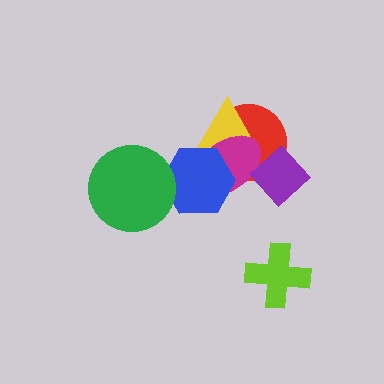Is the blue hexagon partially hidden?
Yes, it is partially covered by another shape.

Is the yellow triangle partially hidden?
Yes, it is partially covered by another shape.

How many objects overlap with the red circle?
4 objects overlap with the red circle.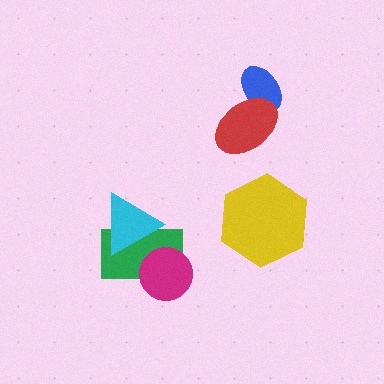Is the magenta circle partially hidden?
No, no other shape covers it.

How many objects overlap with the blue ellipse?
1 object overlaps with the blue ellipse.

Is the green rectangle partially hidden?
Yes, it is partially covered by another shape.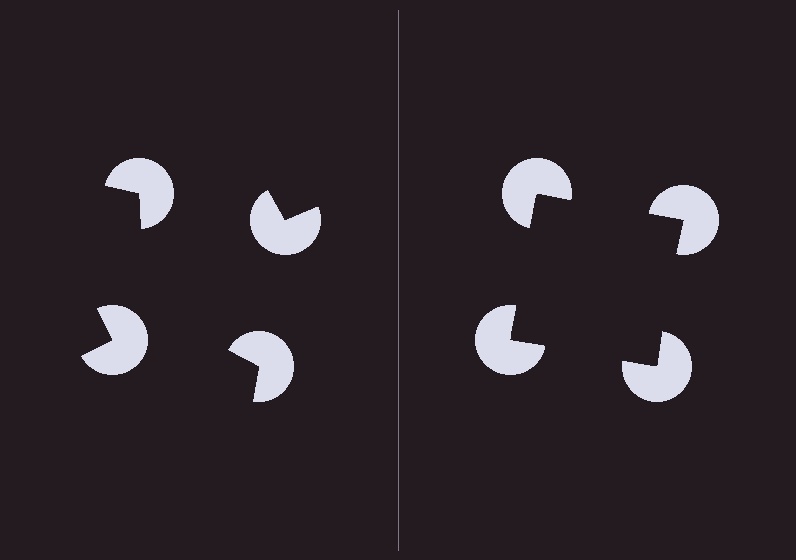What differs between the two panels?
The pac-man discs are positioned identically on both sides; only the wedge orientations differ. On the right they align to a square; on the left they are misaligned.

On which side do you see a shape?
An illusory square appears on the right side. On the left side the wedge cuts are rotated, so no coherent shape forms.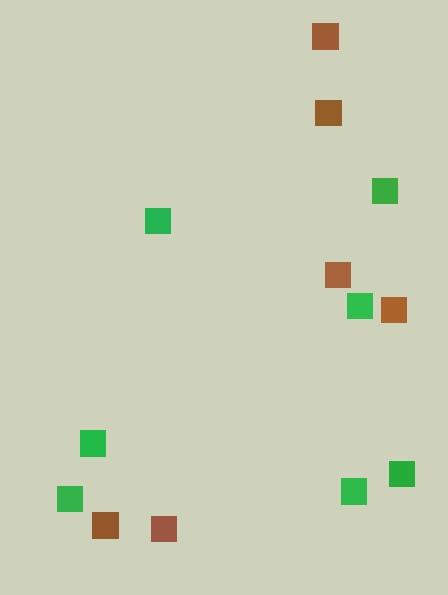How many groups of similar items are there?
There are 2 groups: one group of brown squares (6) and one group of green squares (7).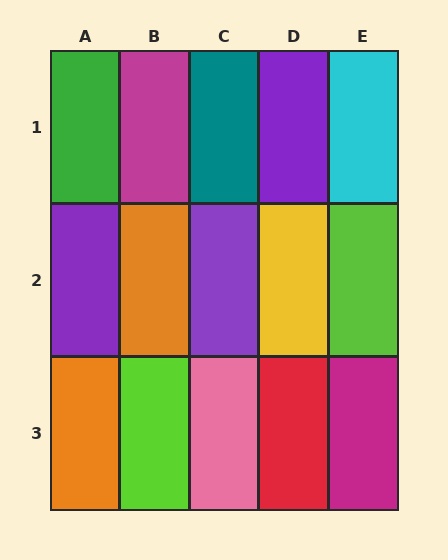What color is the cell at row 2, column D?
Yellow.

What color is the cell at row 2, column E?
Lime.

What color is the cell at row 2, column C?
Purple.